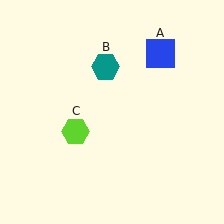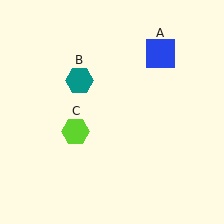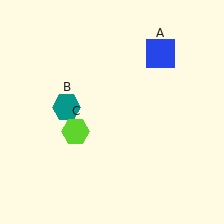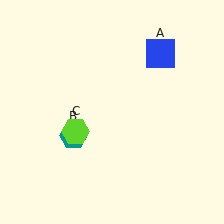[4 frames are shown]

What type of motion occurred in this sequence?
The teal hexagon (object B) rotated counterclockwise around the center of the scene.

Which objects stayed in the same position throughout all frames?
Blue square (object A) and lime hexagon (object C) remained stationary.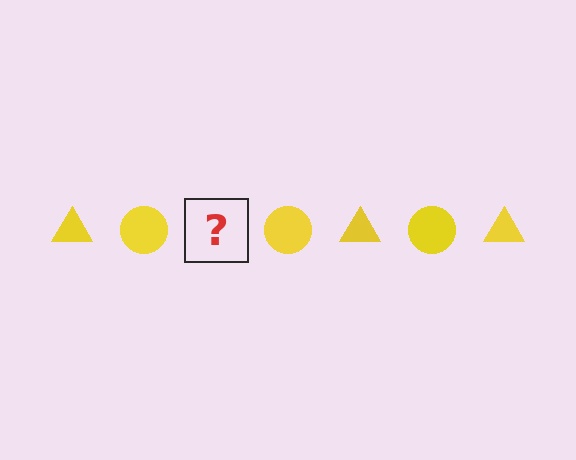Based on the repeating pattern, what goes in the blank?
The blank should be a yellow triangle.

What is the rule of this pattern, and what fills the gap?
The rule is that the pattern cycles through triangle, circle shapes in yellow. The gap should be filled with a yellow triangle.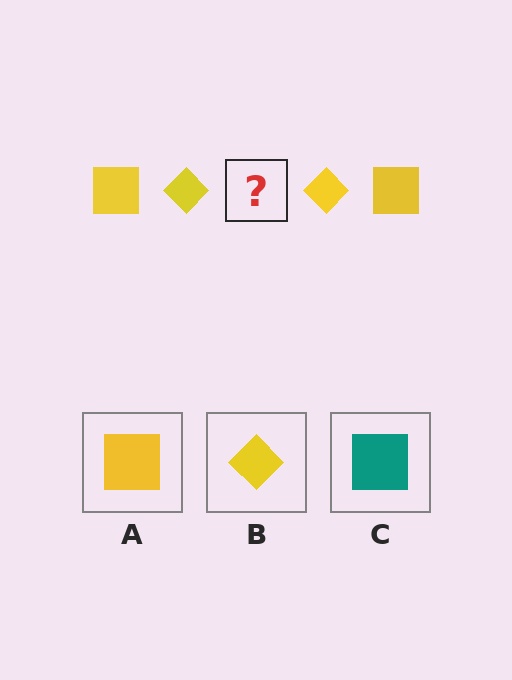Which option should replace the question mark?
Option A.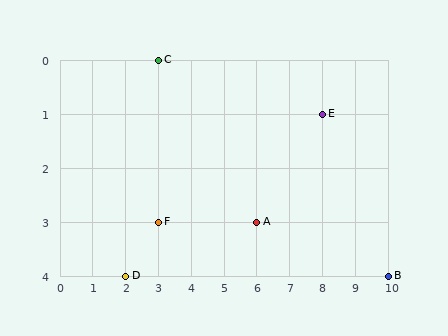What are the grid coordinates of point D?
Point D is at grid coordinates (2, 4).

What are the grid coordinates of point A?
Point A is at grid coordinates (6, 3).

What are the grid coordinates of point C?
Point C is at grid coordinates (3, 0).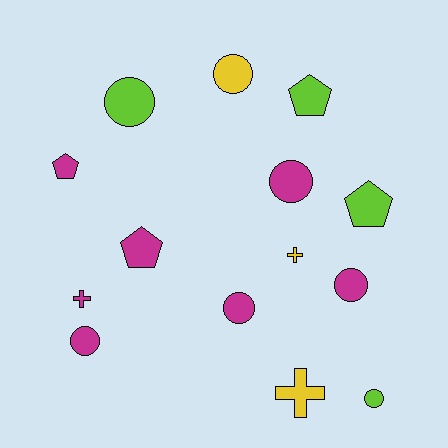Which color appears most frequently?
Magenta, with 7 objects.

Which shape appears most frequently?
Circle, with 7 objects.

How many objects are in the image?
There are 14 objects.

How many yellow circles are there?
There is 1 yellow circle.